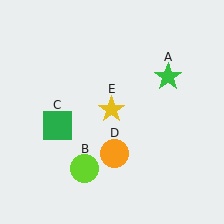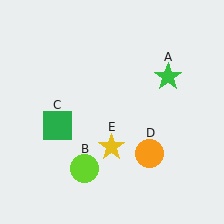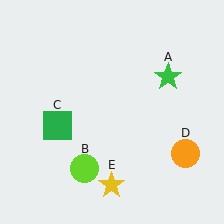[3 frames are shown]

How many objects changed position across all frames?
2 objects changed position: orange circle (object D), yellow star (object E).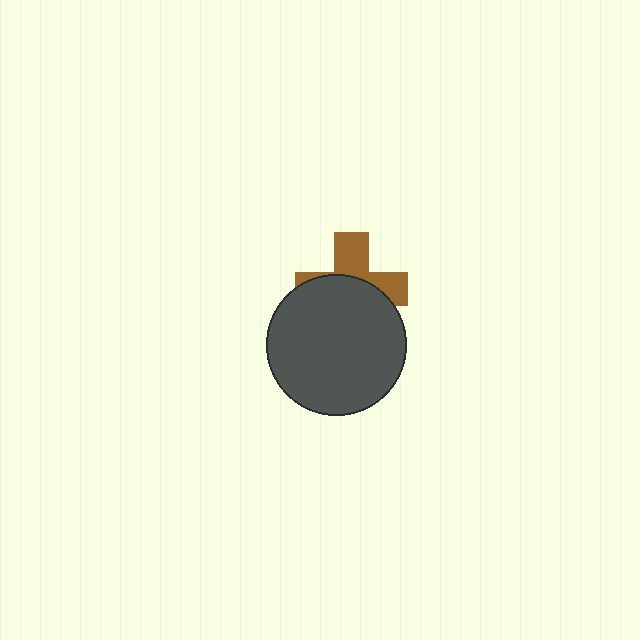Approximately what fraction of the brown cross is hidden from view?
Roughly 58% of the brown cross is hidden behind the dark gray circle.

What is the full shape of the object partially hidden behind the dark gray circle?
The partially hidden object is a brown cross.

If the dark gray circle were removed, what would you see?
You would see the complete brown cross.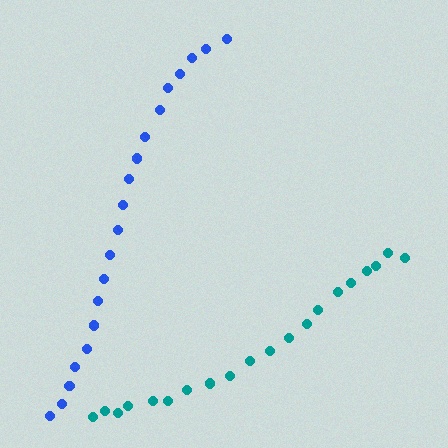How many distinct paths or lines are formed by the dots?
There are 2 distinct paths.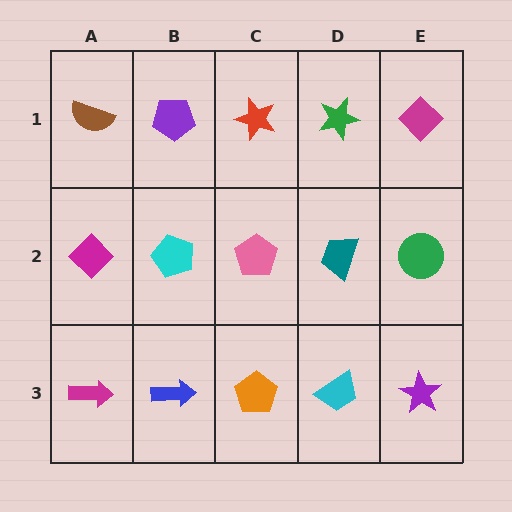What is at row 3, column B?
A blue arrow.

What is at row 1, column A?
A brown semicircle.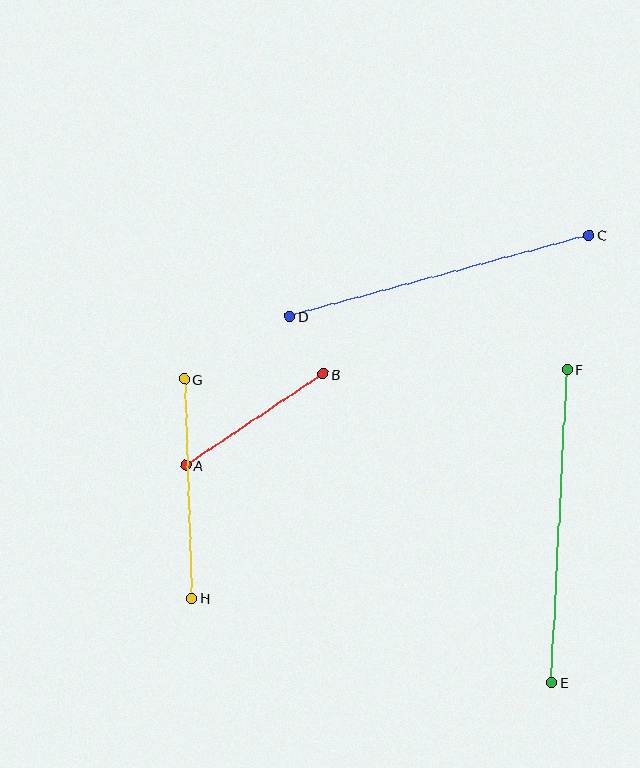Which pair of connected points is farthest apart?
Points E and F are farthest apart.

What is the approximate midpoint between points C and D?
The midpoint is at approximately (439, 276) pixels.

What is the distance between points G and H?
The distance is approximately 219 pixels.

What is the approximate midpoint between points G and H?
The midpoint is at approximately (188, 489) pixels.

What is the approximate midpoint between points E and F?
The midpoint is at approximately (559, 526) pixels.